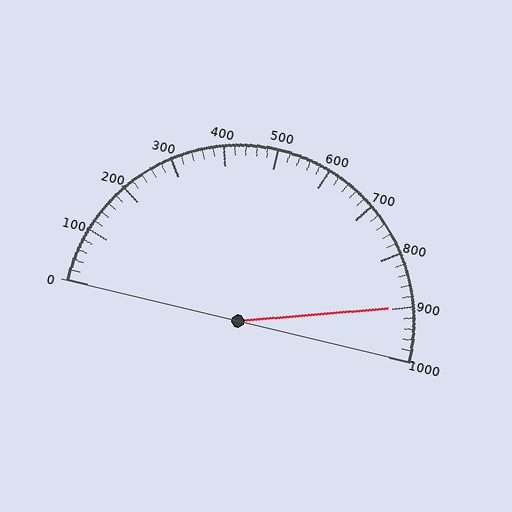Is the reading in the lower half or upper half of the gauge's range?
The reading is in the upper half of the range (0 to 1000).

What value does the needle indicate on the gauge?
The needle indicates approximately 900.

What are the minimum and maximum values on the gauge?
The gauge ranges from 0 to 1000.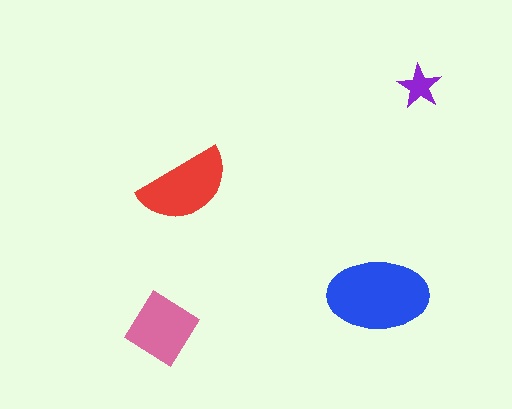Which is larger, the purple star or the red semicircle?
The red semicircle.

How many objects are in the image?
There are 4 objects in the image.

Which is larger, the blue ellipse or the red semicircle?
The blue ellipse.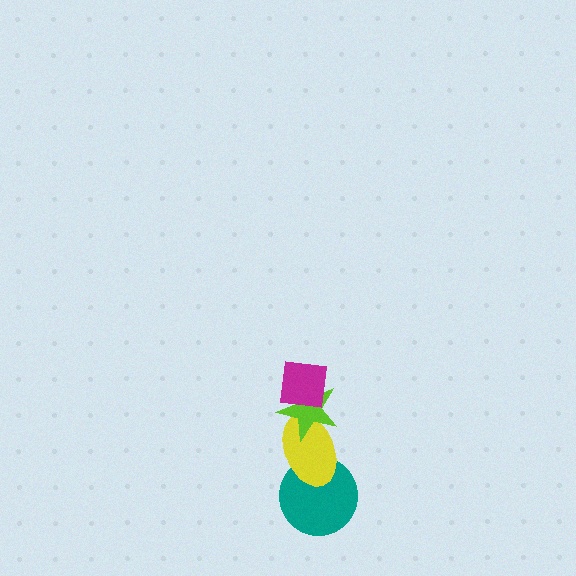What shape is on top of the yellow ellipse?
The lime star is on top of the yellow ellipse.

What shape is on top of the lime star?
The magenta square is on top of the lime star.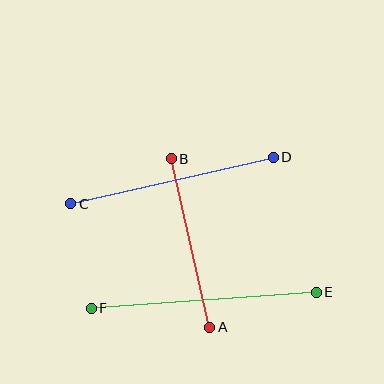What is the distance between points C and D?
The distance is approximately 207 pixels.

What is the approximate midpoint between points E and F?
The midpoint is at approximately (204, 300) pixels.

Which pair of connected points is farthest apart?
Points E and F are farthest apart.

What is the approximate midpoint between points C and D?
The midpoint is at approximately (172, 181) pixels.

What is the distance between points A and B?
The distance is approximately 173 pixels.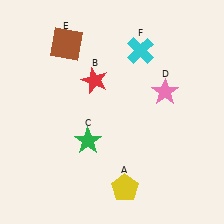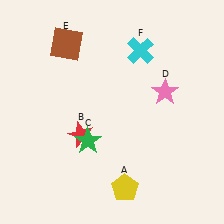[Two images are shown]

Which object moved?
The red star (B) moved down.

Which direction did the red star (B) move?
The red star (B) moved down.